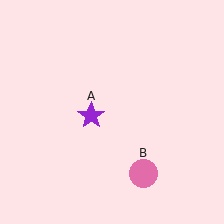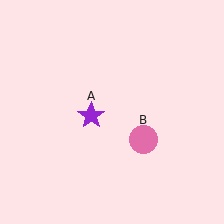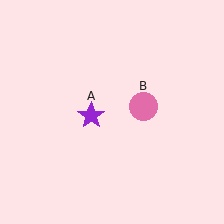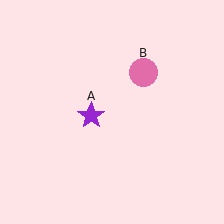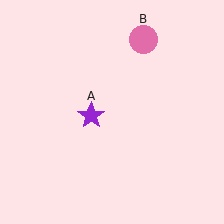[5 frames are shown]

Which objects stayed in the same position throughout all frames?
Purple star (object A) remained stationary.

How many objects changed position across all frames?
1 object changed position: pink circle (object B).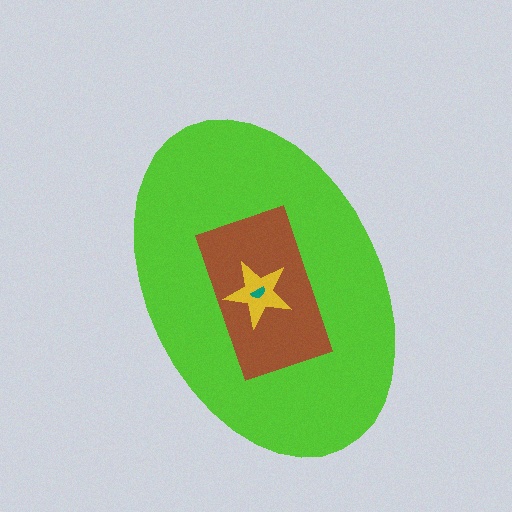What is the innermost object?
The teal semicircle.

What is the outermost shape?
The lime ellipse.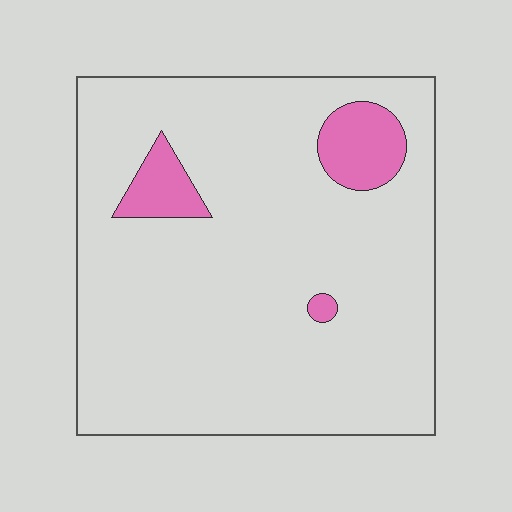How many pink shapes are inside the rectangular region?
3.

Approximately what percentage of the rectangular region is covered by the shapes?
Approximately 10%.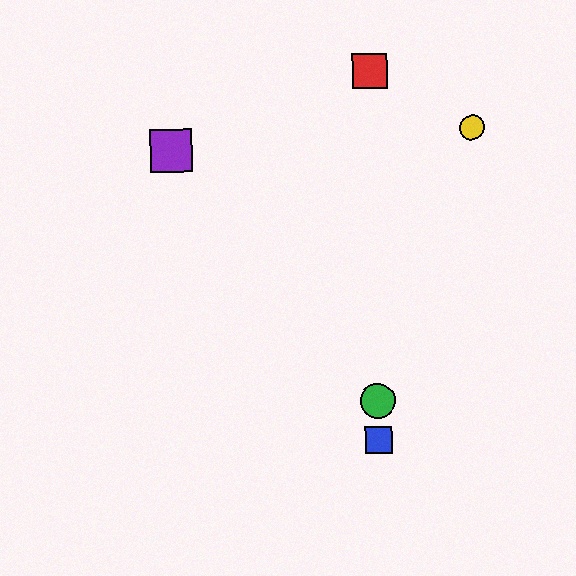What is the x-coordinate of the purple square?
The purple square is at x≈171.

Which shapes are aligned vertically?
The red square, the blue square, the green circle are aligned vertically.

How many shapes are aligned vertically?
3 shapes (the red square, the blue square, the green circle) are aligned vertically.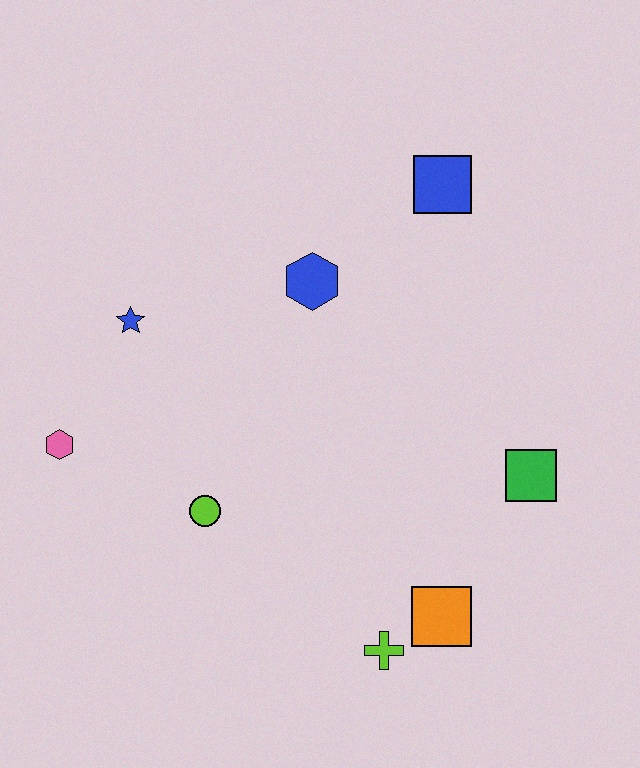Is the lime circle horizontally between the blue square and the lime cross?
No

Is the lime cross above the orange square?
No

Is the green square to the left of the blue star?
No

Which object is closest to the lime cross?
The orange square is closest to the lime cross.